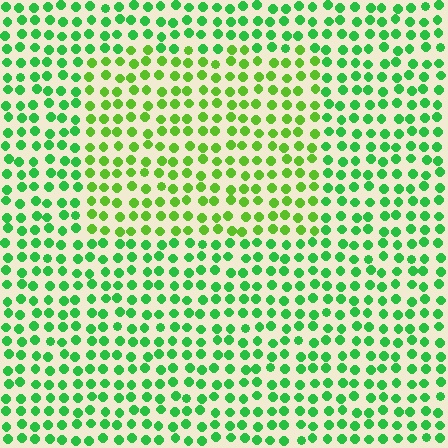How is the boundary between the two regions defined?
The boundary is defined purely by a slight shift in hue (about 30 degrees). Spacing, size, and orientation are identical on both sides.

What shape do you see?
I see a rectangle.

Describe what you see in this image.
The image is filled with small green elements in a uniform arrangement. A rectangle-shaped region is visible where the elements are tinted to a slightly different hue, forming a subtle color boundary.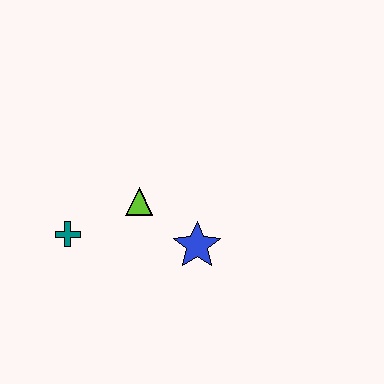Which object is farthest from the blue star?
The teal cross is farthest from the blue star.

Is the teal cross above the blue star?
Yes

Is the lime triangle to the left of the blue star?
Yes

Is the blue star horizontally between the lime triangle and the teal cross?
No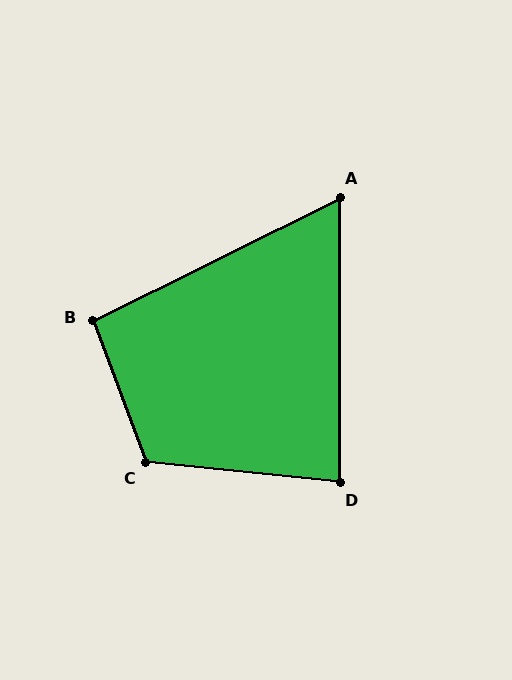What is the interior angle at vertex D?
Approximately 84 degrees (acute).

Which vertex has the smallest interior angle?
A, at approximately 64 degrees.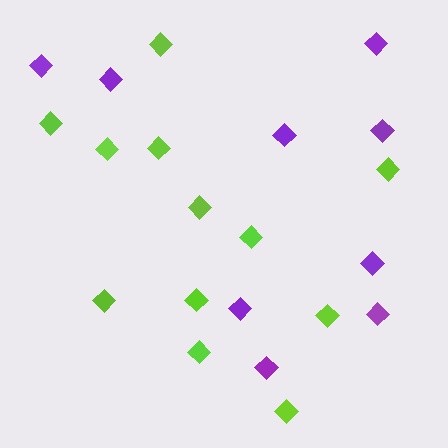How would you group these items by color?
There are 2 groups: one group of purple diamonds (9) and one group of lime diamonds (12).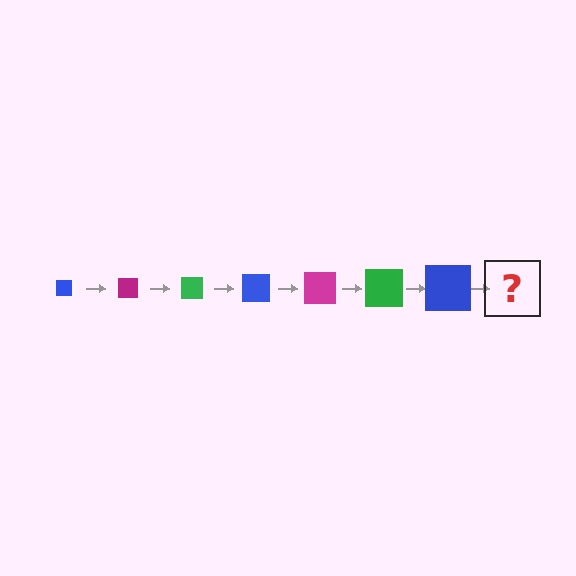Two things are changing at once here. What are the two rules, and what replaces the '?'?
The two rules are that the square grows larger each step and the color cycles through blue, magenta, and green. The '?' should be a magenta square, larger than the previous one.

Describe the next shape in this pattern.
It should be a magenta square, larger than the previous one.